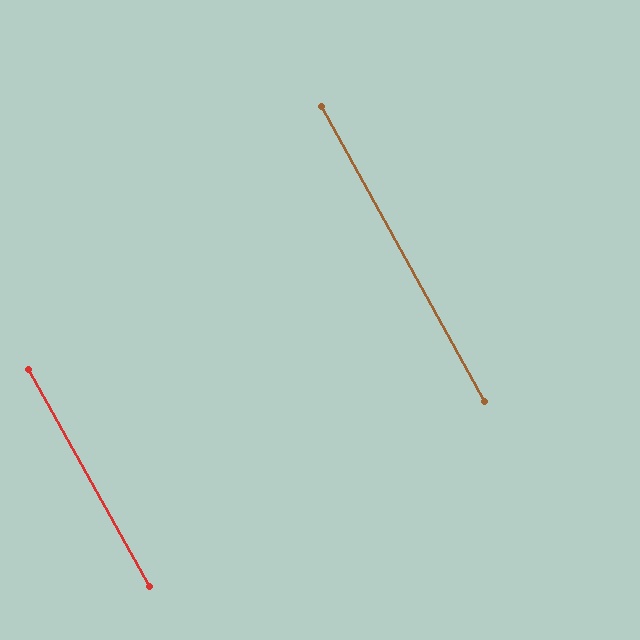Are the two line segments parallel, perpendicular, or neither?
Parallel — their directions differ by only 0.3°.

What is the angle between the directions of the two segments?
Approximately 0 degrees.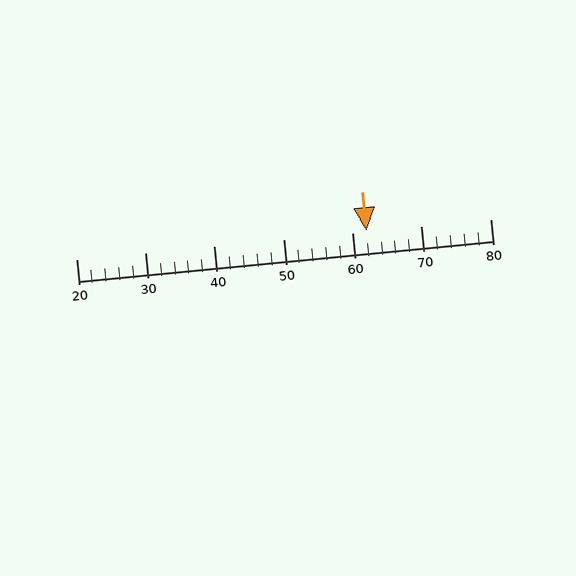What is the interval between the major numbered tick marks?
The major tick marks are spaced 10 units apart.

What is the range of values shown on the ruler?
The ruler shows values from 20 to 80.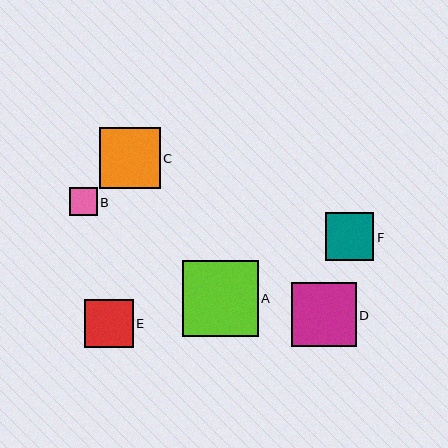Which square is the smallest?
Square B is the smallest with a size of approximately 28 pixels.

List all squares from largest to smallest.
From largest to smallest: A, D, C, E, F, B.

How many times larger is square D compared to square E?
Square D is approximately 1.3 times the size of square E.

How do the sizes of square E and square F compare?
Square E and square F are approximately the same size.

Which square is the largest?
Square A is the largest with a size of approximately 76 pixels.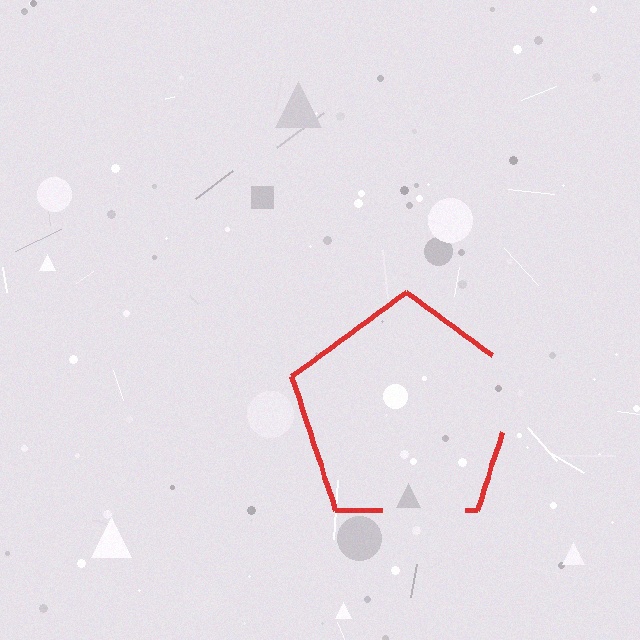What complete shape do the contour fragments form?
The contour fragments form a pentagon.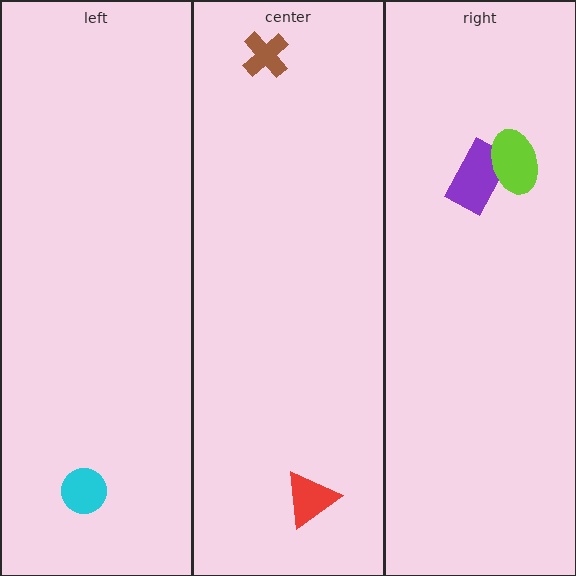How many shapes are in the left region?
1.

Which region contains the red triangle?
The center region.